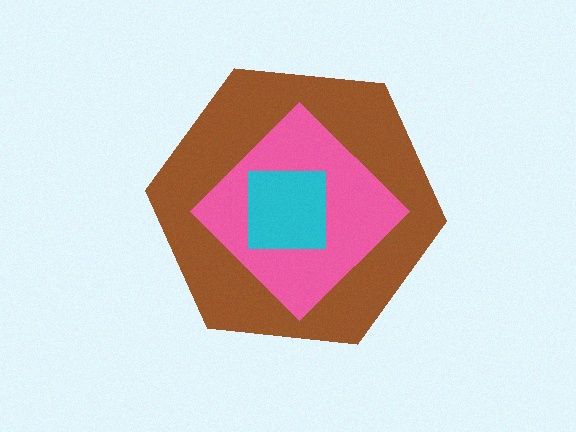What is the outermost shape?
The brown hexagon.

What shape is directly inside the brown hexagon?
The pink diamond.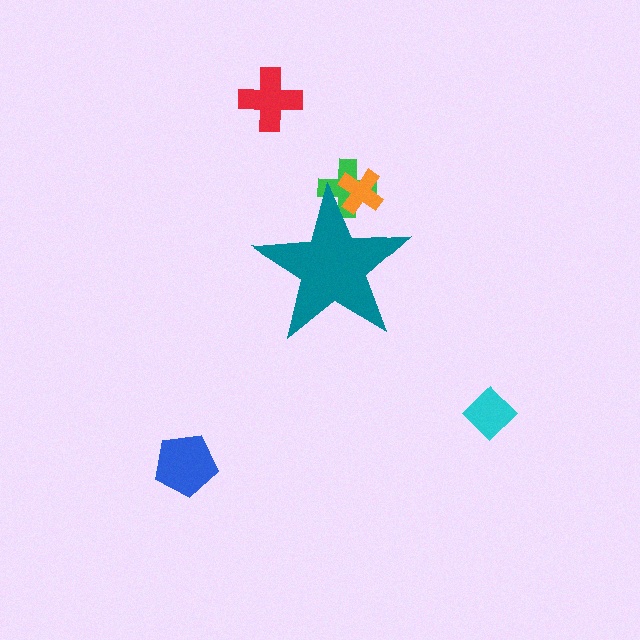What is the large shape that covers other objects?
A teal star.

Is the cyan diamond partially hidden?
No, the cyan diamond is fully visible.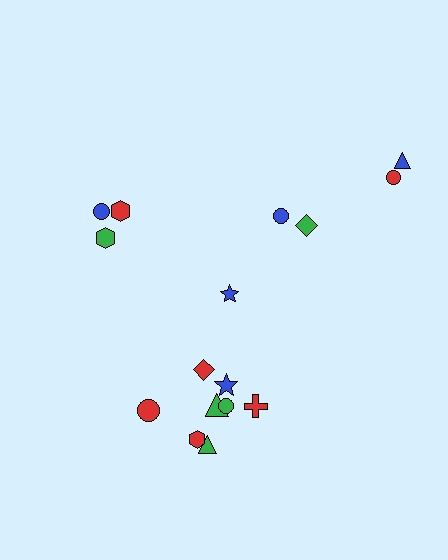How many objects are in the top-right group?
There are 5 objects.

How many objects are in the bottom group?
There are 8 objects.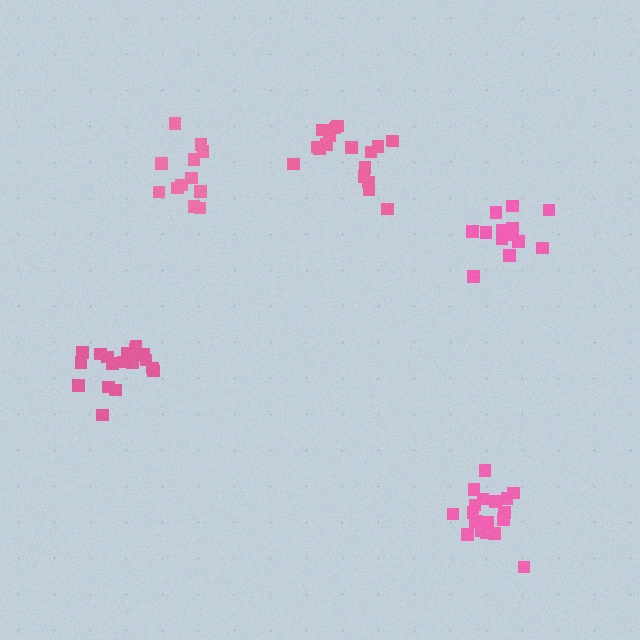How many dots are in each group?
Group 1: 18 dots, Group 2: 17 dots, Group 3: 13 dots, Group 4: 12 dots, Group 5: 18 dots (78 total).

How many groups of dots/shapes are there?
There are 5 groups.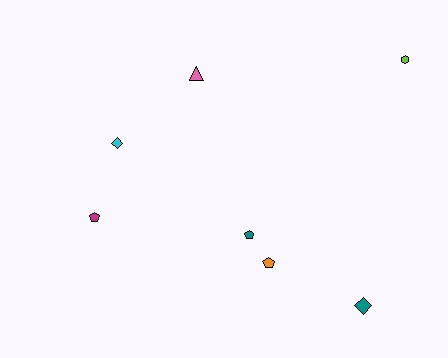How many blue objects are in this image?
There are no blue objects.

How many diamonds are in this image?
There are 2 diamonds.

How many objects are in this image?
There are 7 objects.